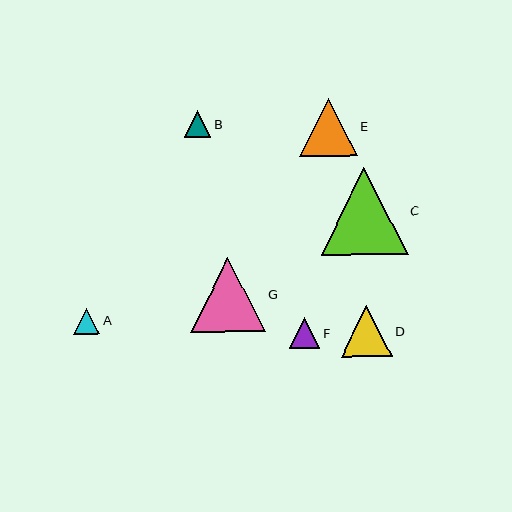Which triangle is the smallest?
Triangle A is the smallest with a size of approximately 26 pixels.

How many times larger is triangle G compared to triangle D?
Triangle G is approximately 1.4 times the size of triangle D.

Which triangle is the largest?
Triangle C is the largest with a size of approximately 87 pixels.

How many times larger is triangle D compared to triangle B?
Triangle D is approximately 1.9 times the size of triangle B.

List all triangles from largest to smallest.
From largest to smallest: C, G, E, D, F, B, A.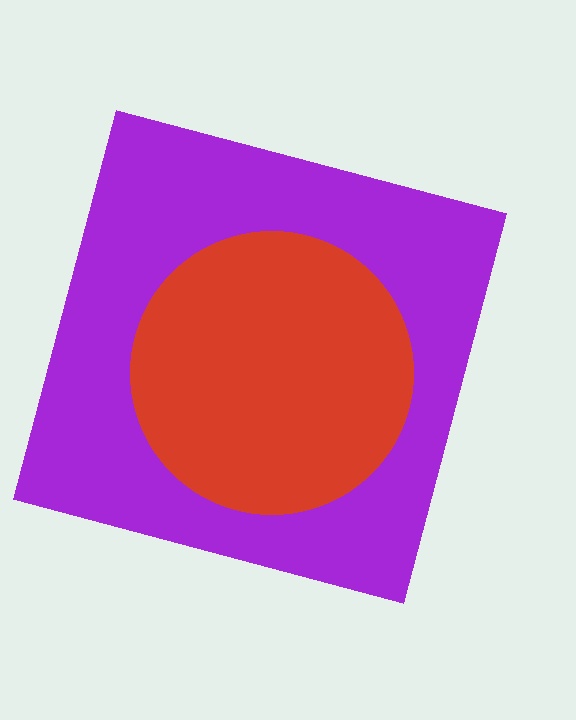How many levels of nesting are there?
2.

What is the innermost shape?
The red circle.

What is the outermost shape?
The purple square.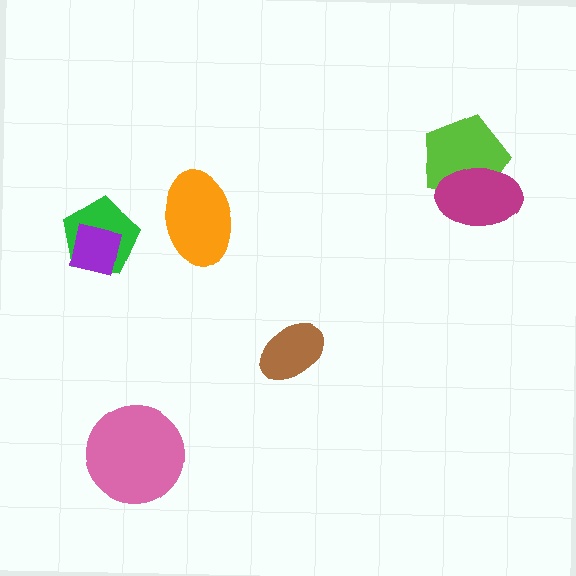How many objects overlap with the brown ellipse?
0 objects overlap with the brown ellipse.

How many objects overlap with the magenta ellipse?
1 object overlaps with the magenta ellipse.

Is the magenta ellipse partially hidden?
No, no other shape covers it.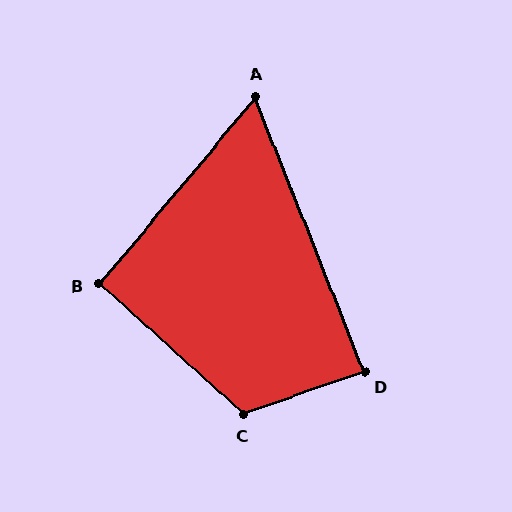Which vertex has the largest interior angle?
C, at approximately 118 degrees.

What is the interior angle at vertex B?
Approximately 92 degrees (approximately right).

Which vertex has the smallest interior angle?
A, at approximately 62 degrees.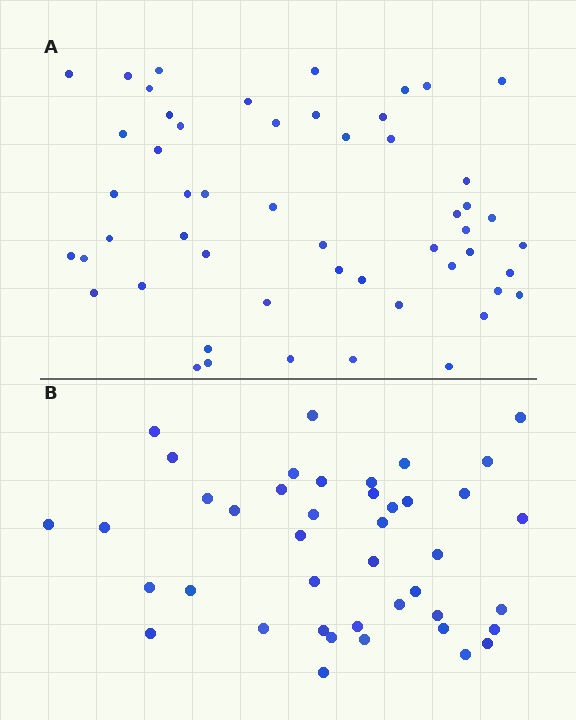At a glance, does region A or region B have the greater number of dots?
Region A (the top region) has more dots.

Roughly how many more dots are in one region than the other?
Region A has roughly 12 or so more dots than region B.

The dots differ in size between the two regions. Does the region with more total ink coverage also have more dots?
No. Region B has more total ink coverage because its dots are larger, but region A actually contains more individual dots. Total area can be misleading — the number of items is what matters here.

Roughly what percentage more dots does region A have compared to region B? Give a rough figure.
About 25% more.